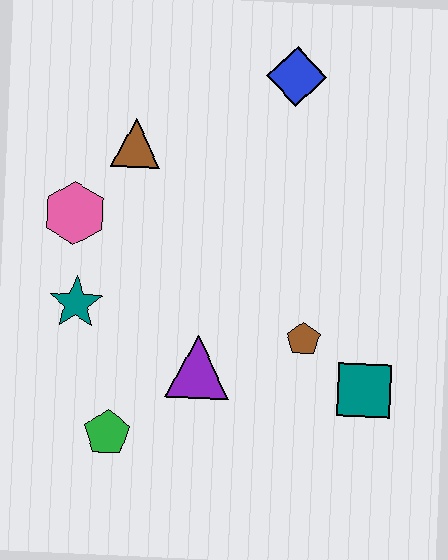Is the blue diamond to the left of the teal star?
No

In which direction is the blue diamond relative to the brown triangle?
The blue diamond is to the right of the brown triangle.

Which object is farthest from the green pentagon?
The blue diamond is farthest from the green pentagon.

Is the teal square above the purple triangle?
No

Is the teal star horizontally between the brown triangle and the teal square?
No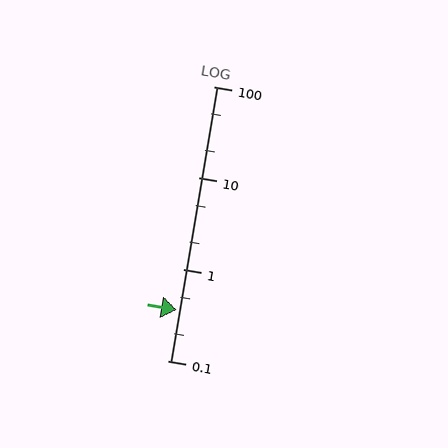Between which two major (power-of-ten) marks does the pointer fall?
The pointer is between 0.1 and 1.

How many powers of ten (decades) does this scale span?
The scale spans 3 decades, from 0.1 to 100.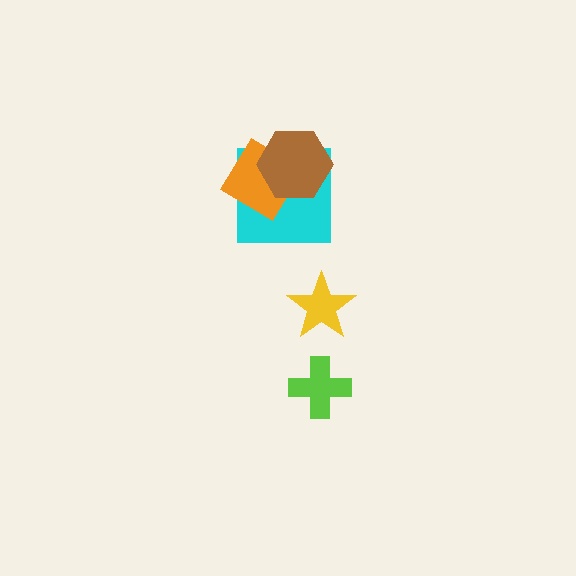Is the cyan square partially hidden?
Yes, it is partially covered by another shape.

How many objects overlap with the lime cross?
0 objects overlap with the lime cross.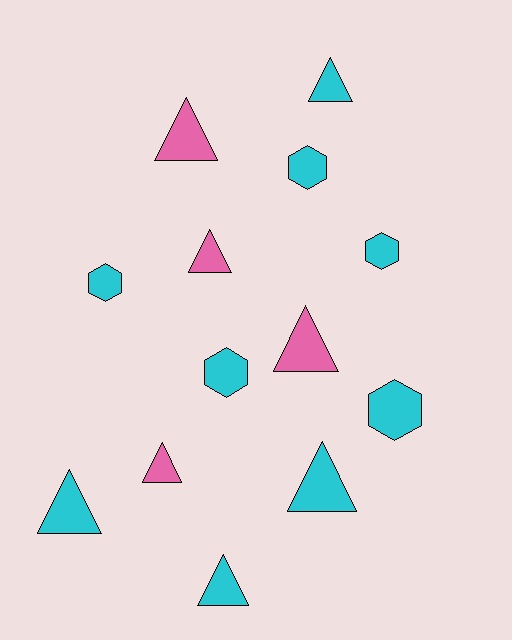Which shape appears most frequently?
Triangle, with 8 objects.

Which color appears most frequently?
Cyan, with 9 objects.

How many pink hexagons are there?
There are no pink hexagons.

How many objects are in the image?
There are 13 objects.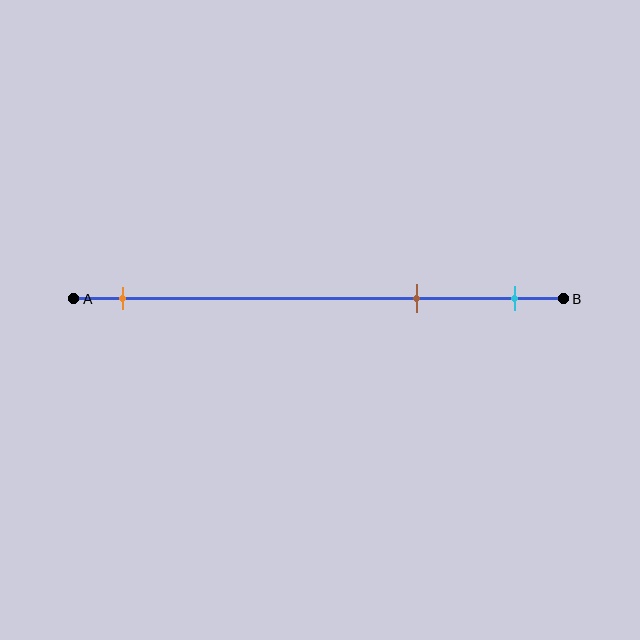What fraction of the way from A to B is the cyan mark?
The cyan mark is approximately 90% (0.9) of the way from A to B.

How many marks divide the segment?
There are 3 marks dividing the segment.